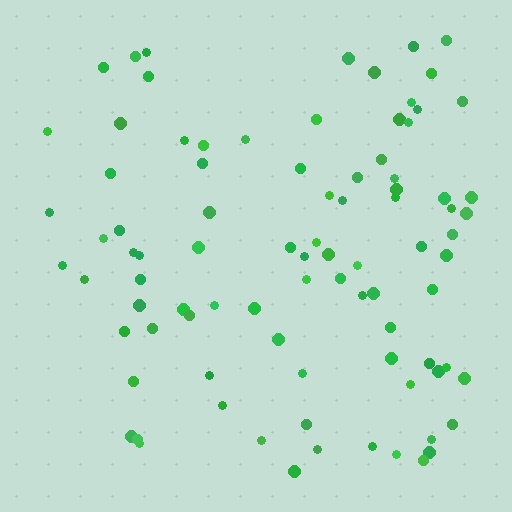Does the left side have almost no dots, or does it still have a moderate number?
Still a moderate number, just noticeably fewer than the right.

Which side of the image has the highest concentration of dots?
The right.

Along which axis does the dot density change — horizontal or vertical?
Horizontal.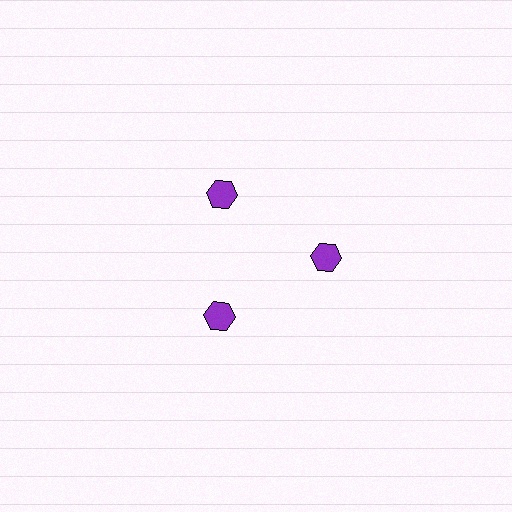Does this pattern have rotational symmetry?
Yes, this pattern has 3-fold rotational symmetry. It looks the same after rotating 120 degrees around the center.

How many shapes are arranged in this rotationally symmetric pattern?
There are 3 shapes, arranged in 3 groups of 1.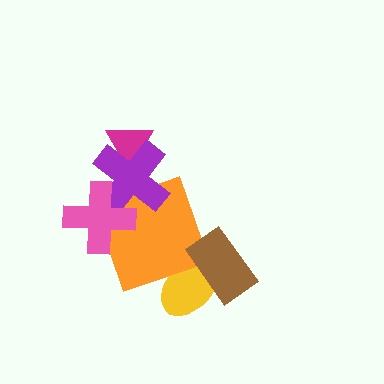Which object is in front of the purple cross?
The pink cross is in front of the purple cross.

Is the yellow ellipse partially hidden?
Yes, it is partially covered by another shape.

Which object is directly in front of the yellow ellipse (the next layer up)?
The orange square is directly in front of the yellow ellipse.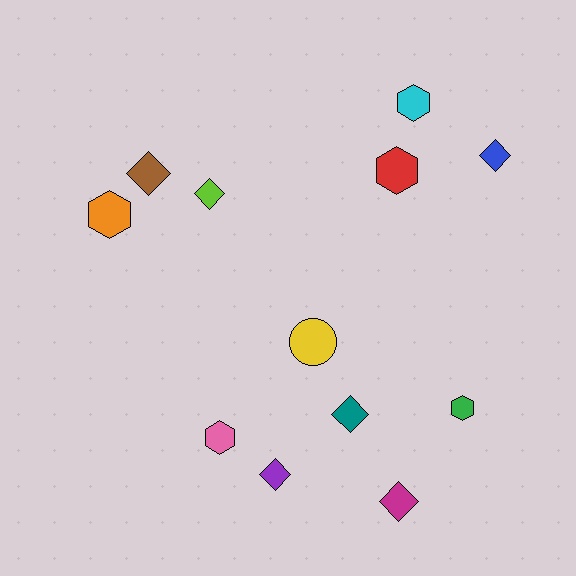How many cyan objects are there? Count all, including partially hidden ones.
There is 1 cyan object.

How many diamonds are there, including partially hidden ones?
There are 6 diamonds.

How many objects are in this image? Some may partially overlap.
There are 12 objects.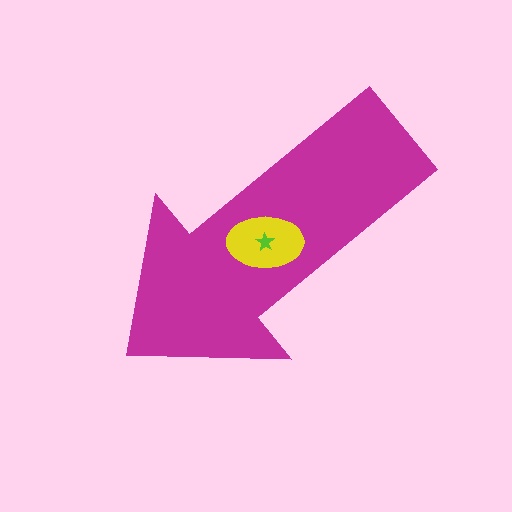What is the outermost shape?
The magenta arrow.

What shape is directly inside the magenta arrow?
The yellow ellipse.